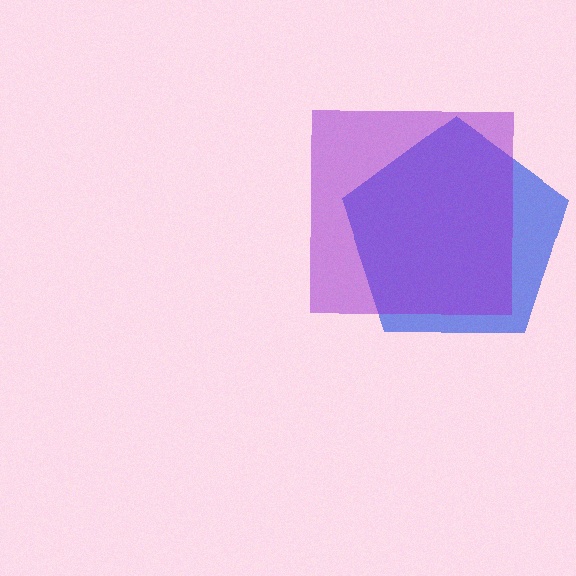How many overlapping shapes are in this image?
There are 2 overlapping shapes in the image.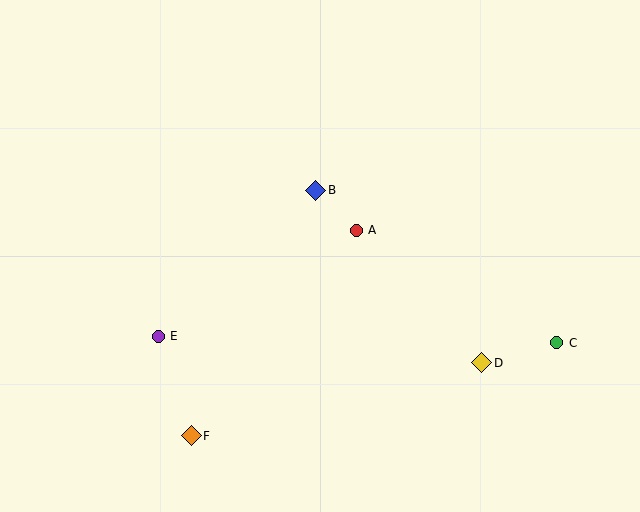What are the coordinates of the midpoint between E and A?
The midpoint between E and A is at (257, 283).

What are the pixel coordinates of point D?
Point D is at (482, 363).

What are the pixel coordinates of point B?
Point B is at (316, 190).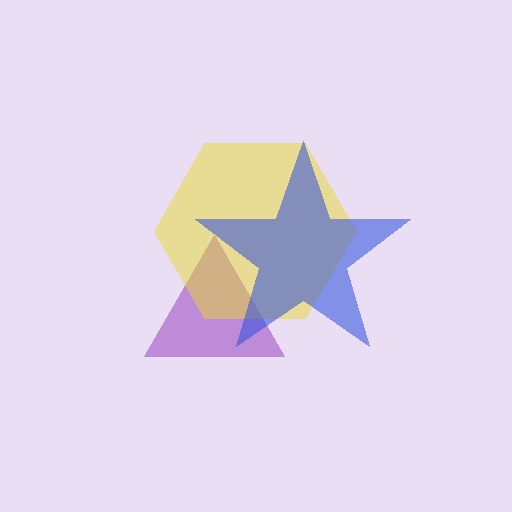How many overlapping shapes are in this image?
There are 3 overlapping shapes in the image.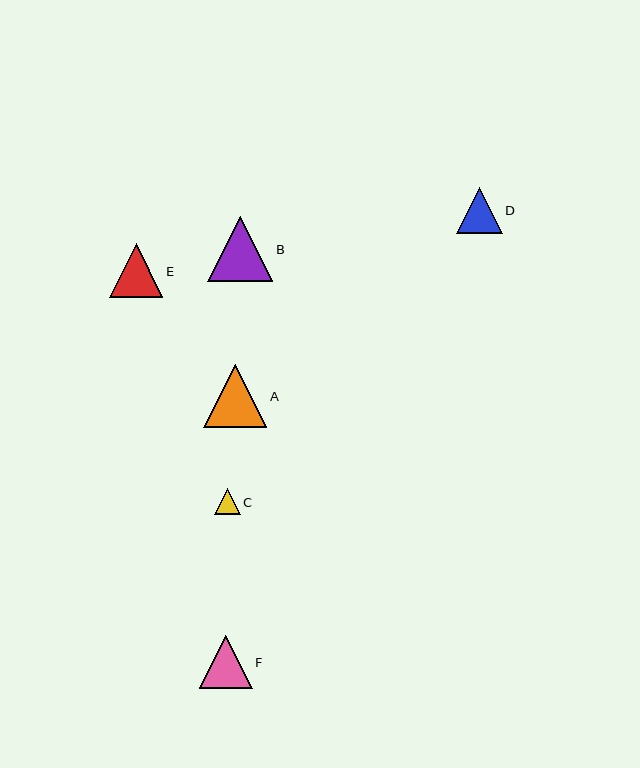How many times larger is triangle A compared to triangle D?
Triangle A is approximately 1.4 times the size of triangle D.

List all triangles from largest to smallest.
From largest to smallest: B, A, E, F, D, C.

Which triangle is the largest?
Triangle B is the largest with a size of approximately 65 pixels.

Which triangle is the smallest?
Triangle C is the smallest with a size of approximately 26 pixels.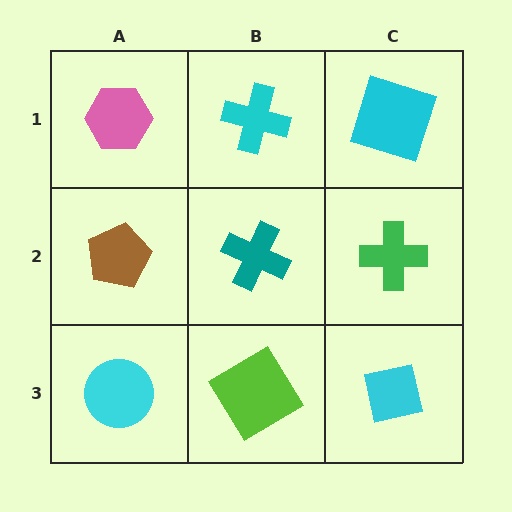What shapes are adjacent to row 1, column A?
A brown pentagon (row 2, column A), a cyan cross (row 1, column B).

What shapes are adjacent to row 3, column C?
A green cross (row 2, column C), a lime diamond (row 3, column B).